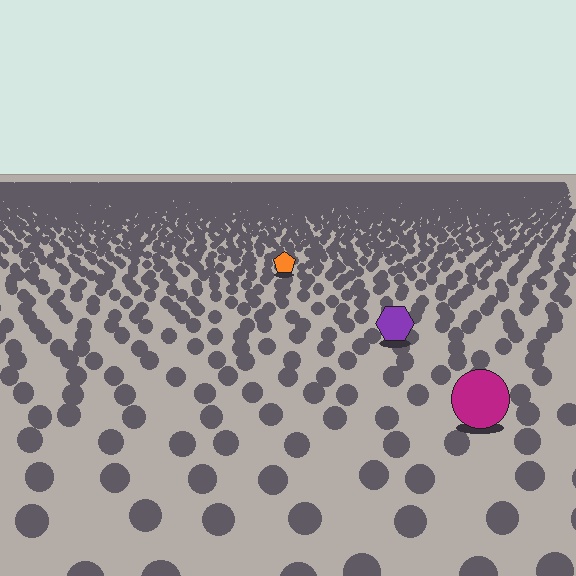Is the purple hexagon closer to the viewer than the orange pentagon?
Yes. The purple hexagon is closer — you can tell from the texture gradient: the ground texture is coarser near it.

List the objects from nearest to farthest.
From nearest to farthest: the magenta circle, the purple hexagon, the orange pentagon.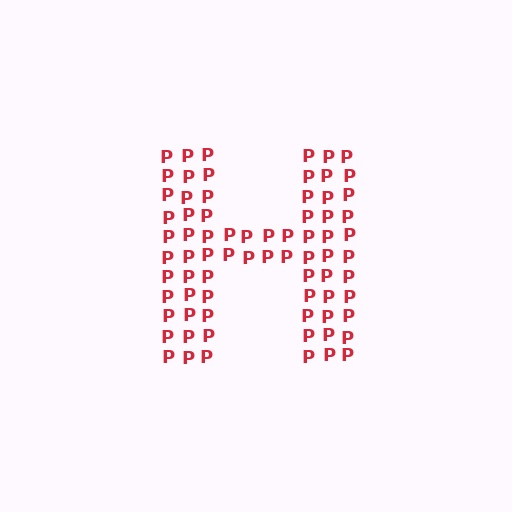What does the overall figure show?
The overall figure shows the letter H.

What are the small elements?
The small elements are letter P's.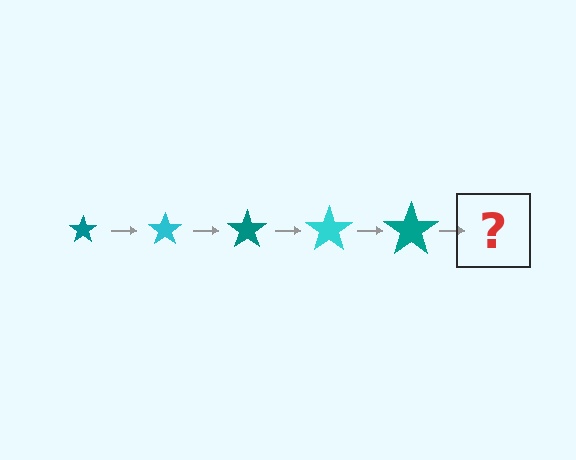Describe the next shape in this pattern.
It should be a cyan star, larger than the previous one.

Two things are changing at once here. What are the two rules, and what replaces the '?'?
The two rules are that the star grows larger each step and the color cycles through teal and cyan. The '?' should be a cyan star, larger than the previous one.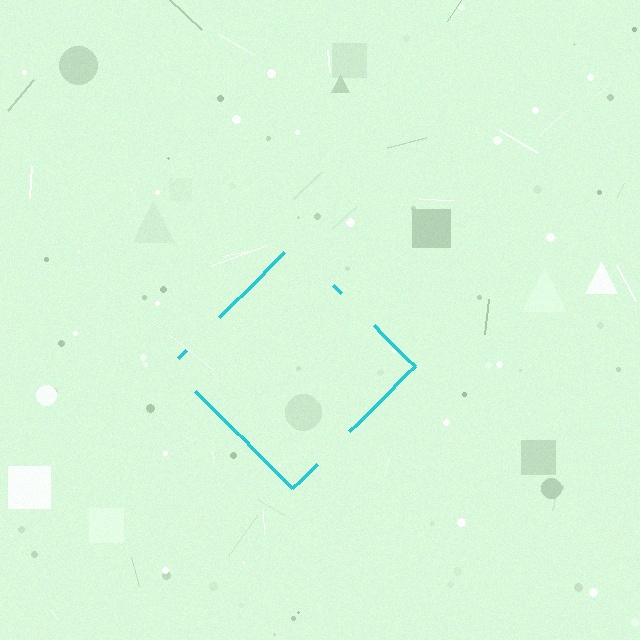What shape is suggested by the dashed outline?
The dashed outline suggests a diamond.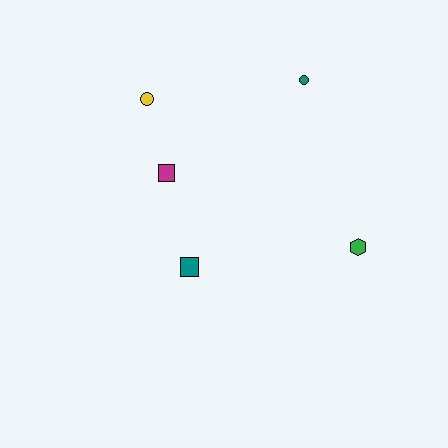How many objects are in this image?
There are 5 objects.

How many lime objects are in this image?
There are no lime objects.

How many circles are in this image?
There are 2 circles.